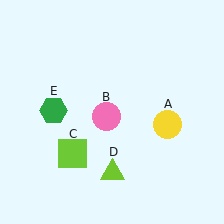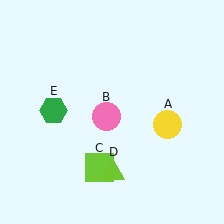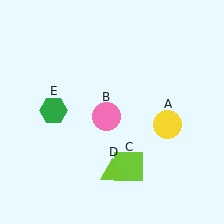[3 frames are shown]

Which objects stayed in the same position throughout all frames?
Yellow circle (object A) and pink circle (object B) and lime triangle (object D) and green hexagon (object E) remained stationary.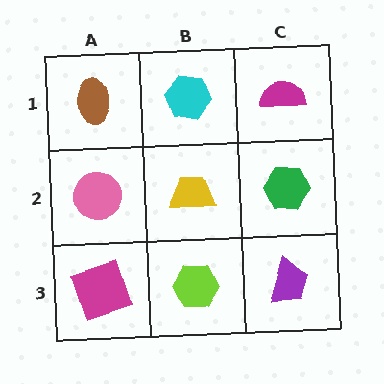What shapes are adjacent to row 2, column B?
A cyan hexagon (row 1, column B), a lime hexagon (row 3, column B), a pink circle (row 2, column A), a green hexagon (row 2, column C).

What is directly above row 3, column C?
A green hexagon.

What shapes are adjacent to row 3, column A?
A pink circle (row 2, column A), a lime hexagon (row 3, column B).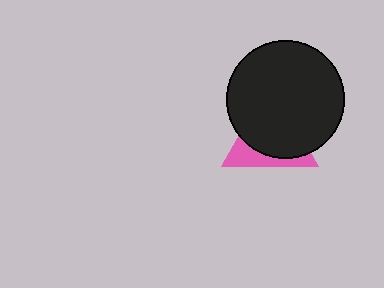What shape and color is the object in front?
The object in front is a black circle.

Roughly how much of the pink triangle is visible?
A small part of it is visible (roughly 32%).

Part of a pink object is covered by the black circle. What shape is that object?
It is a triangle.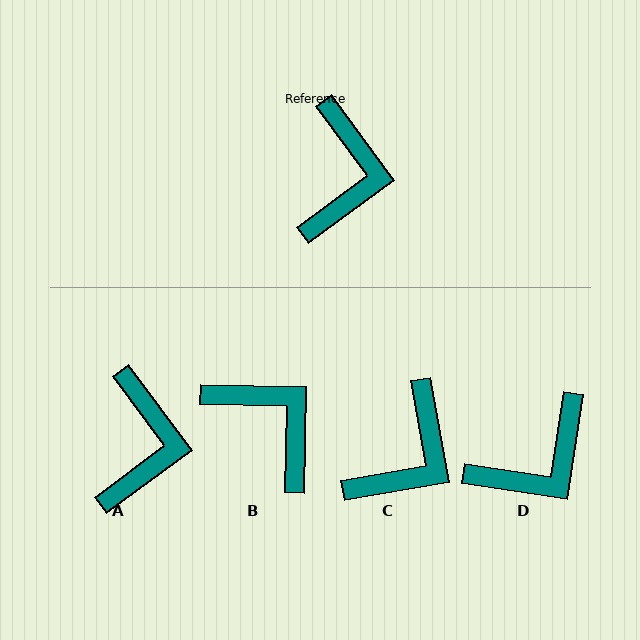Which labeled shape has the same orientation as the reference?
A.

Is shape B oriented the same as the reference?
No, it is off by about 52 degrees.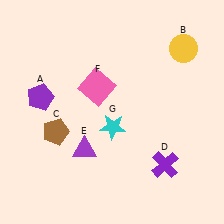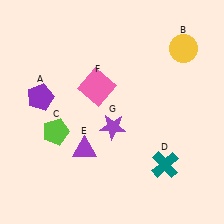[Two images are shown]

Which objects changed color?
C changed from brown to lime. D changed from purple to teal. G changed from cyan to purple.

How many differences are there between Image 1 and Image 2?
There are 3 differences between the two images.